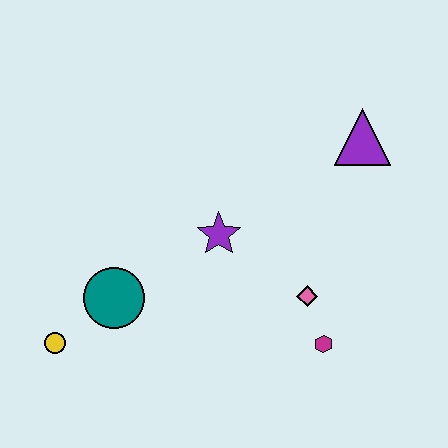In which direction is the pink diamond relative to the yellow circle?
The pink diamond is to the right of the yellow circle.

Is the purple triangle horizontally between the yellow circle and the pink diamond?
No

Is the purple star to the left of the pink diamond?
Yes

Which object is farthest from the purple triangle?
The yellow circle is farthest from the purple triangle.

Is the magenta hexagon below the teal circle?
Yes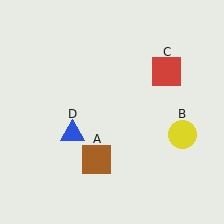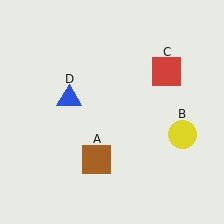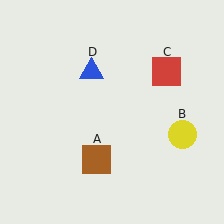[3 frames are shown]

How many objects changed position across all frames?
1 object changed position: blue triangle (object D).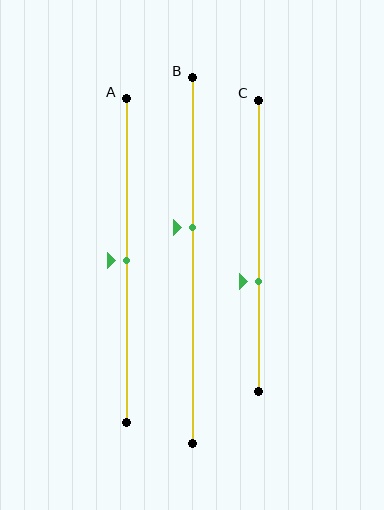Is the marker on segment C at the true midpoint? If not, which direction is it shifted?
No, the marker on segment C is shifted downward by about 12% of the segment length.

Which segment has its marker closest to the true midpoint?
Segment A has its marker closest to the true midpoint.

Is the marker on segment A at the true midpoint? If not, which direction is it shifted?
Yes, the marker on segment A is at the true midpoint.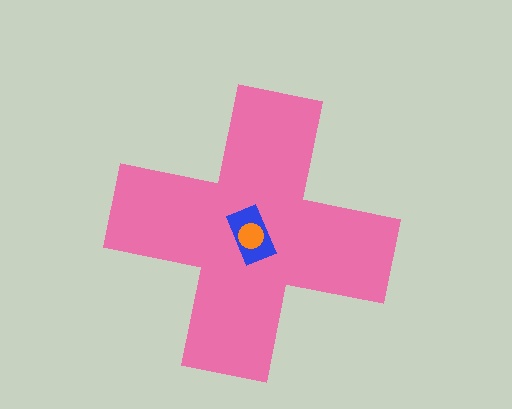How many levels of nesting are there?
3.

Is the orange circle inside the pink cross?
Yes.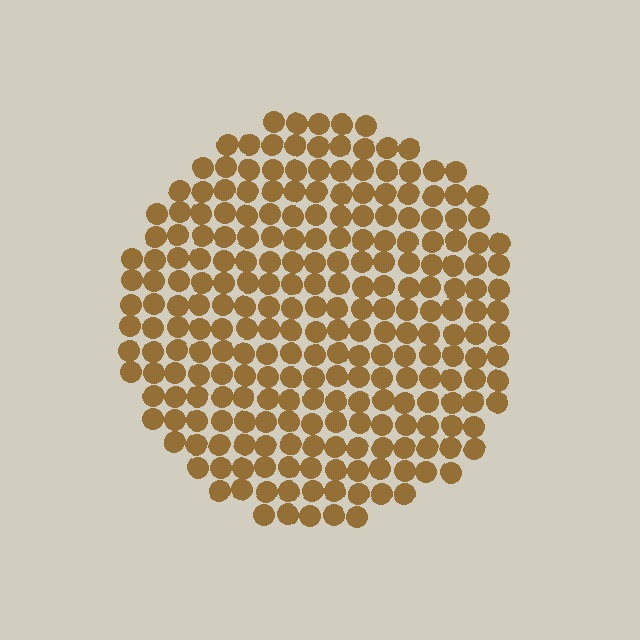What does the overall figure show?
The overall figure shows a circle.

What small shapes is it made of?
It is made of small circles.